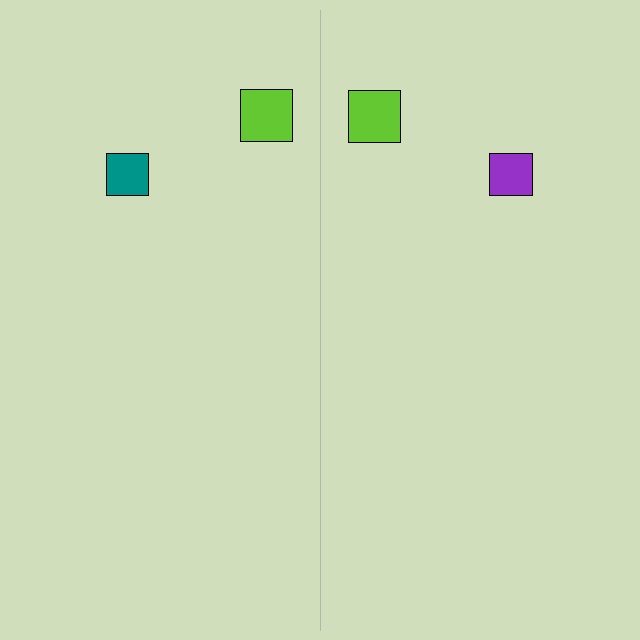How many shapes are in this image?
There are 4 shapes in this image.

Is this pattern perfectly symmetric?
No, the pattern is not perfectly symmetric. The purple square on the right side breaks the symmetry — its mirror counterpart is teal.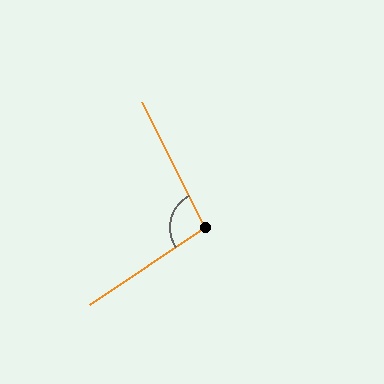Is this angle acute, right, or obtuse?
It is obtuse.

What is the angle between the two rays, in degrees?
Approximately 97 degrees.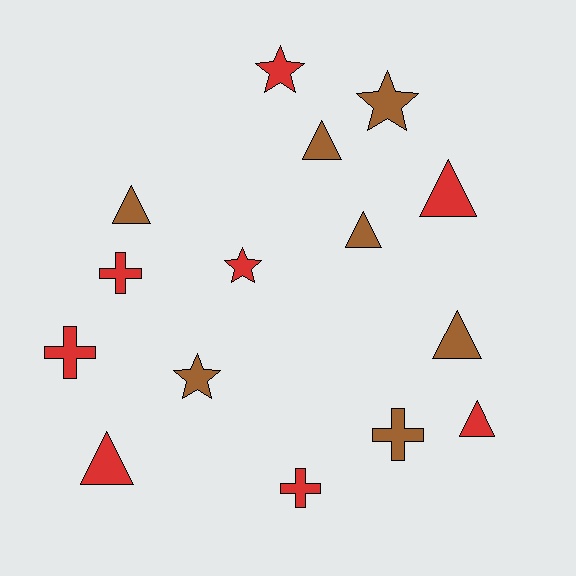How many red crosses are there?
There are 3 red crosses.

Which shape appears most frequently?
Triangle, with 7 objects.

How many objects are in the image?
There are 15 objects.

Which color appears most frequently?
Red, with 8 objects.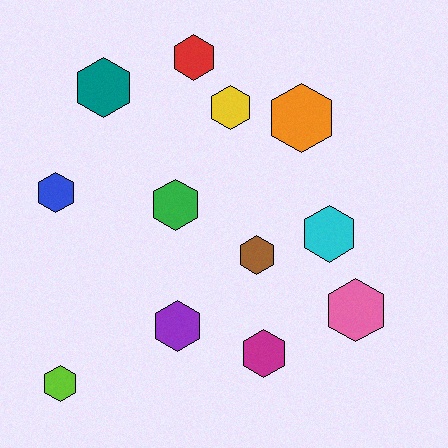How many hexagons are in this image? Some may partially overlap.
There are 12 hexagons.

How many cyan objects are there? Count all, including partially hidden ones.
There is 1 cyan object.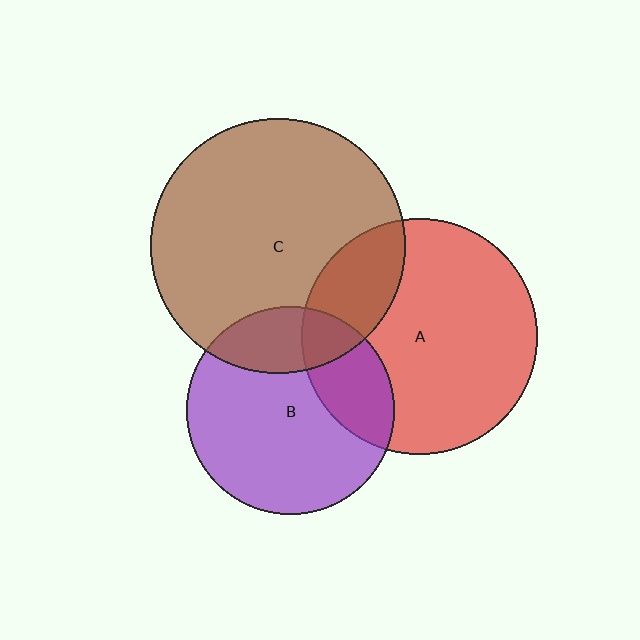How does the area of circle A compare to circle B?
Approximately 1.3 times.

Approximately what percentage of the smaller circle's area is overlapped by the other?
Approximately 20%.